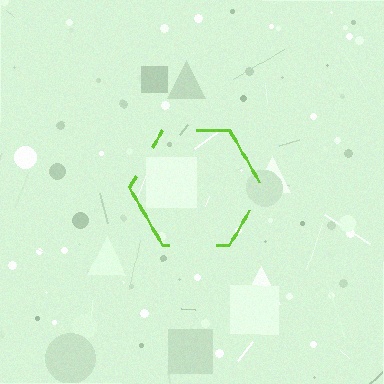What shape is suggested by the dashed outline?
The dashed outline suggests a hexagon.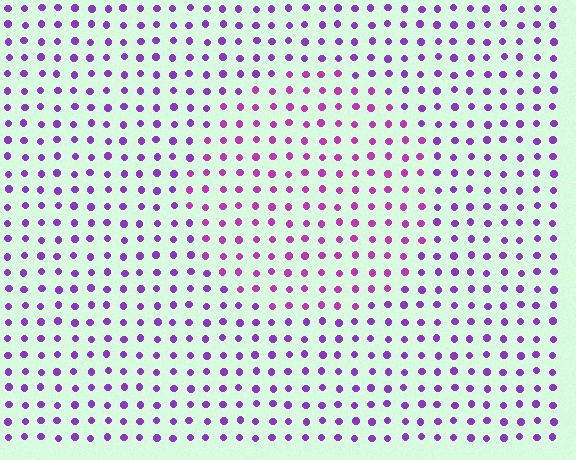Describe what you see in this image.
The image is filled with small purple elements in a uniform arrangement. A circle-shaped region is visible where the elements are tinted to a slightly different hue, forming a subtle color boundary.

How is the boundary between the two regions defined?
The boundary is defined purely by a slight shift in hue (about 28 degrees). Spacing, size, and orientation are identical on both sides.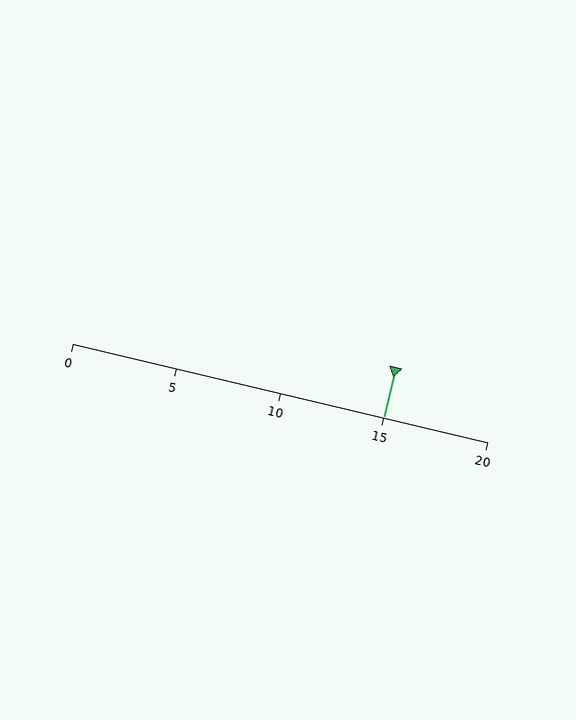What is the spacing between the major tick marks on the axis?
The major ticks are spaced 5 apart.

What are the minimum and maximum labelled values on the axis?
The axis runs from 0 to 20.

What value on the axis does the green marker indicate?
The marker indicates approximately 15.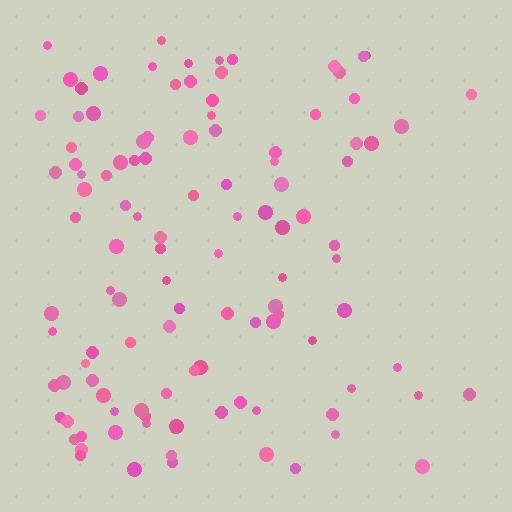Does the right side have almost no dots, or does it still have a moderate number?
Still a moderate number, just noticeably fewer than the left.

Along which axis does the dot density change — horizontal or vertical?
Horizontal.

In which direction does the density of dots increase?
From right to left, with the left side densest.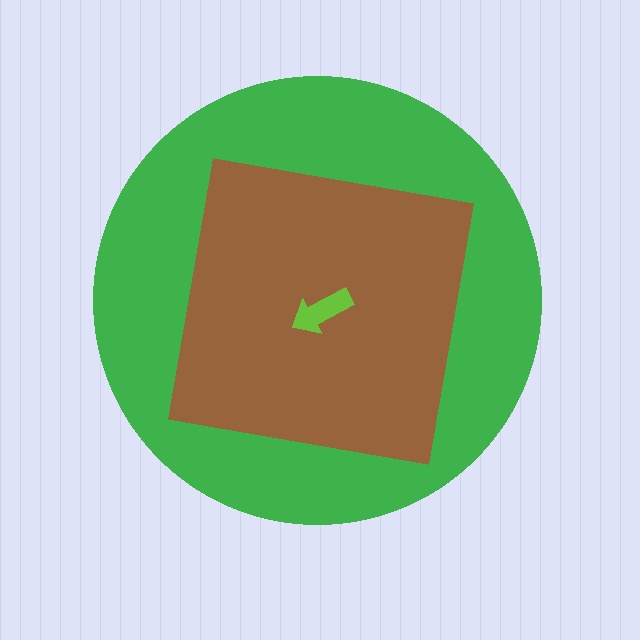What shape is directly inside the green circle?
The brown square.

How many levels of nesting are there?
3.